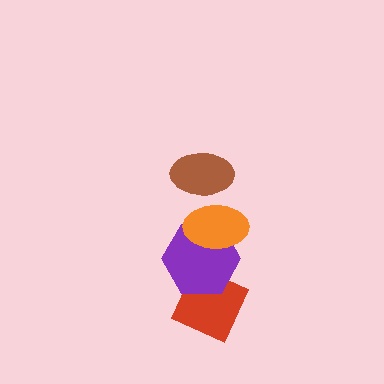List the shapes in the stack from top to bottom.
From top to bottom: the brown ellipse, the orange ellipse, the purple hexagon, the red diamond.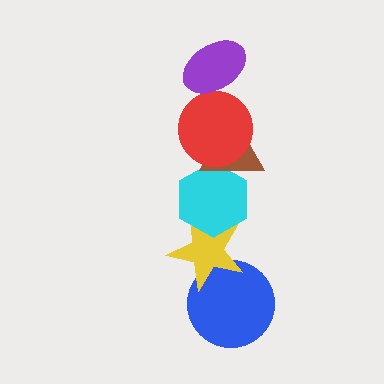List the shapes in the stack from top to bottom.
From top to bottom: the purple ellipse, the red circle, the brown triangle, the cyan hexagon, the yellow star, the blue circle.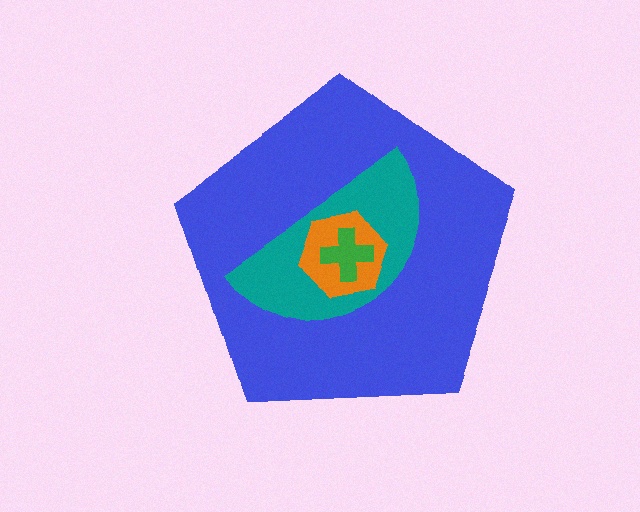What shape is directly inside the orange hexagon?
The green cross.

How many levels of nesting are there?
4.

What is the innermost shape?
The green cross.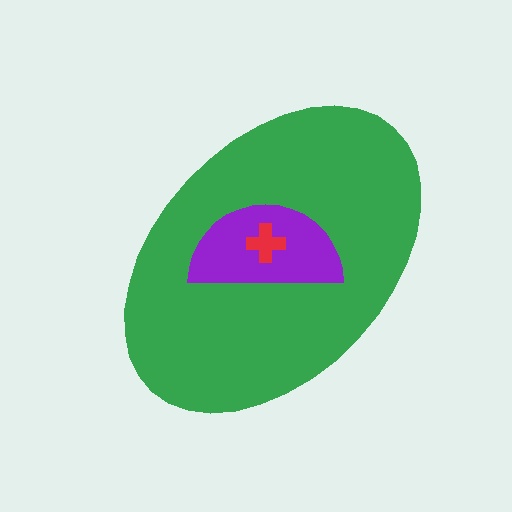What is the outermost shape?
The green ellipse.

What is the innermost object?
The red cross.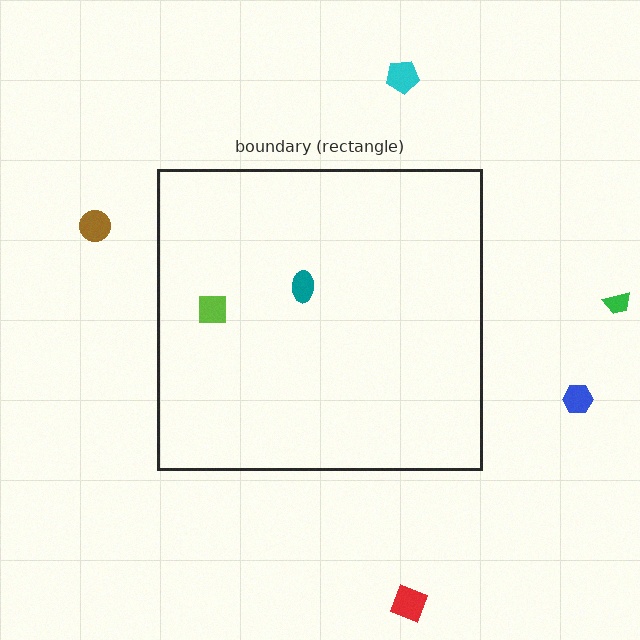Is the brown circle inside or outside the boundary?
Outside.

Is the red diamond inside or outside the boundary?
Outside.